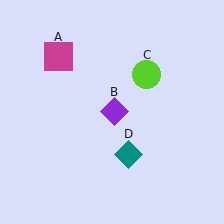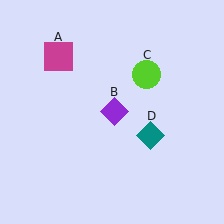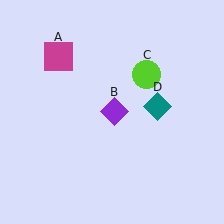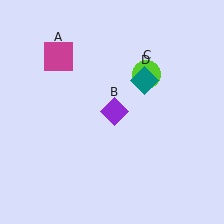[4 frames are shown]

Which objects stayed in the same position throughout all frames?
Magenta square (object A) and purple diamond (object B) and lime circle (object C) remained stationary.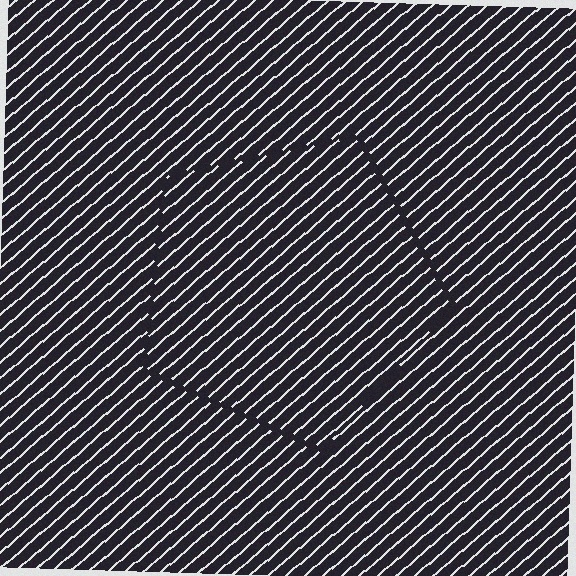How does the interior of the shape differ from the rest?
The interior of the shape contains the same grating, shifted by half a period — the contour is defined by the phase discontinuity where line-ends from the inner and outer gratings abut.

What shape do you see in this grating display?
An illusory pentagon. The interior of the shape contains the same grating, shifted by half a period — the contour is defined by the phase discontinuity where line-ends from the inner and outer gratings abut.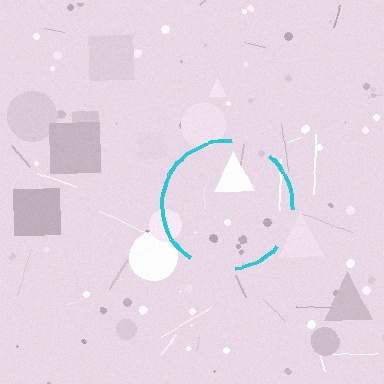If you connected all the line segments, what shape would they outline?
They would outline a circle.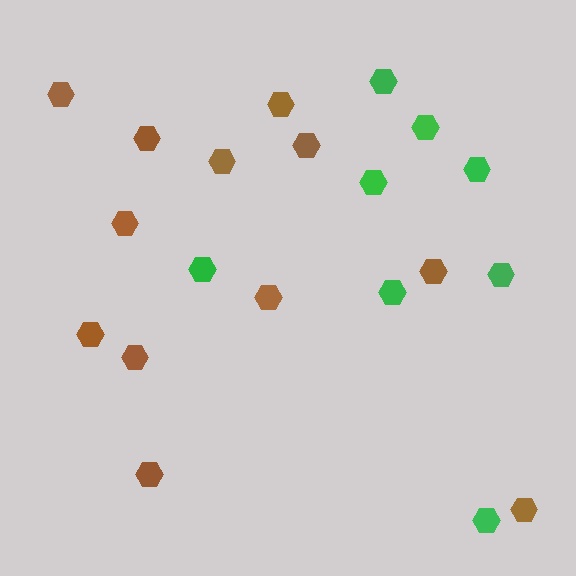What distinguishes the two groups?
There are 2 groups: one group of green hexagons (8) and one group of brown hexagons (12).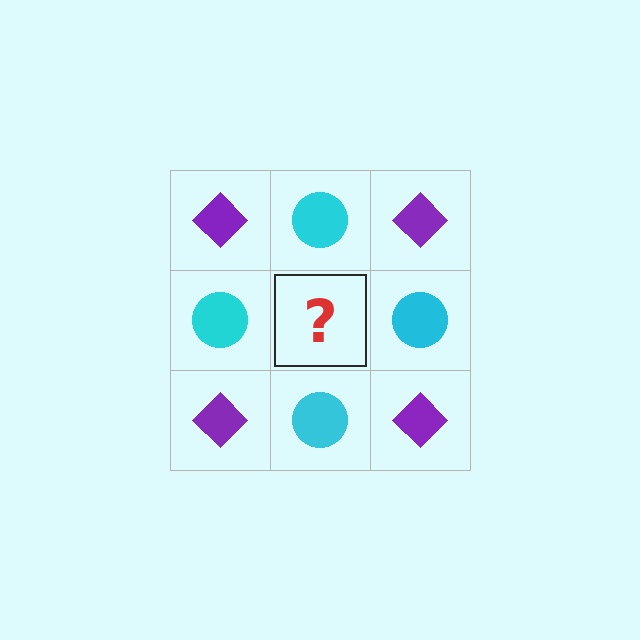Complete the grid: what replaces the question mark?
The question mark should be replaced with a purple diamond.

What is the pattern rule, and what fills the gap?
The rule is that it alternates purple diamond and cyan circle in a checkerboard pattern. The gap should be filled with a purple diamond.